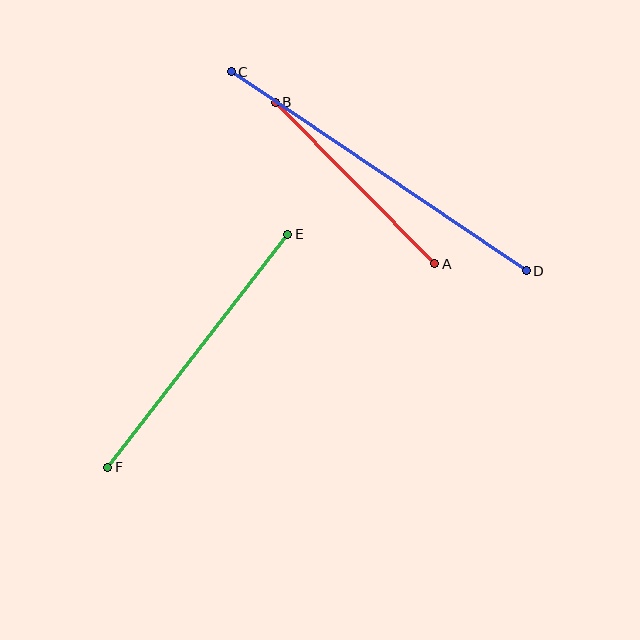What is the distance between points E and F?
The distance is approximately 294 pixels.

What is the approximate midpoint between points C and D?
The midpoint is at approximately (379, 171) pixels.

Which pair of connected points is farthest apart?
Points C and D are farthest apart.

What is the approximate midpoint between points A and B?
The midpoint is at approximately (355, 183) pixels.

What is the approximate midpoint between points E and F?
The midpoint is at approximately (198, 351) pixels.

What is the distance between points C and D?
The distance is approximately 356 pixels.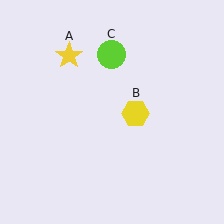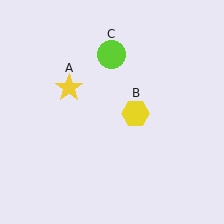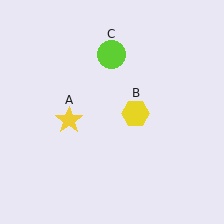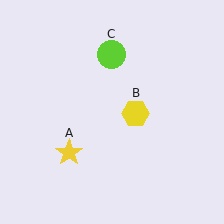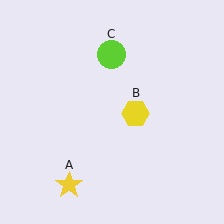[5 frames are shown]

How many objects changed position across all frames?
1 object changed position: yellow star (object A).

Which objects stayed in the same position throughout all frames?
Yellow hexagon (object B) and lime circle (object C) remained stationary.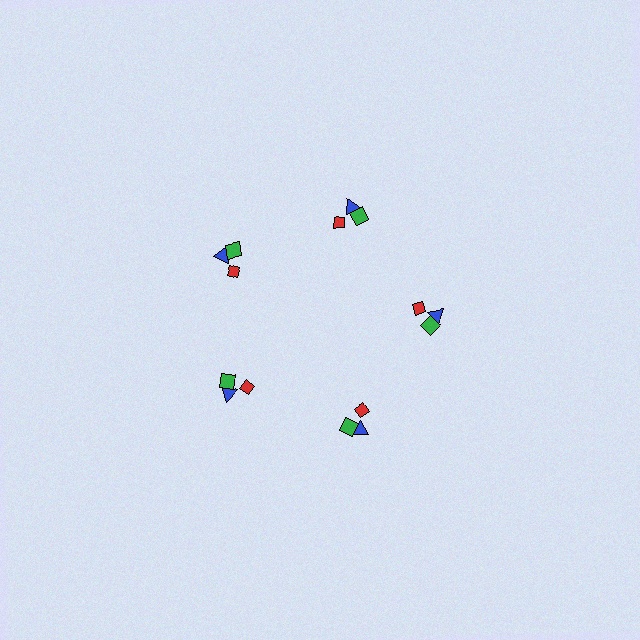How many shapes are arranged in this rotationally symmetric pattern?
There are 15 shapes, arranged in 5 groups of 3.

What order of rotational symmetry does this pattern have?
This pattern has 5-fold rotational symmetry.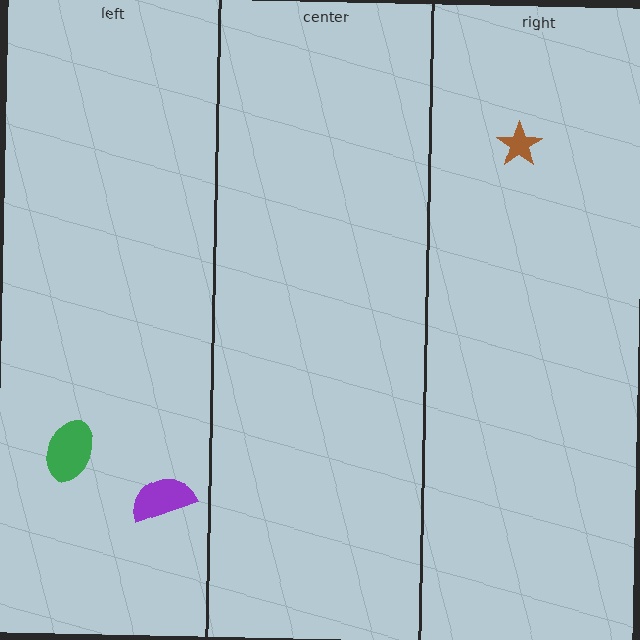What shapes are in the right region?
The brown star.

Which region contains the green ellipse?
The left region.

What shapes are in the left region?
The purple semicircle, the green ellipse.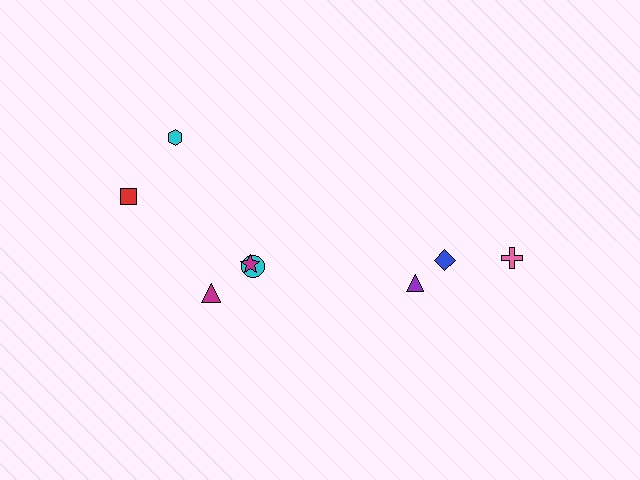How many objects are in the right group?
There are 3 objects.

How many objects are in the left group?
There are 5 objects.